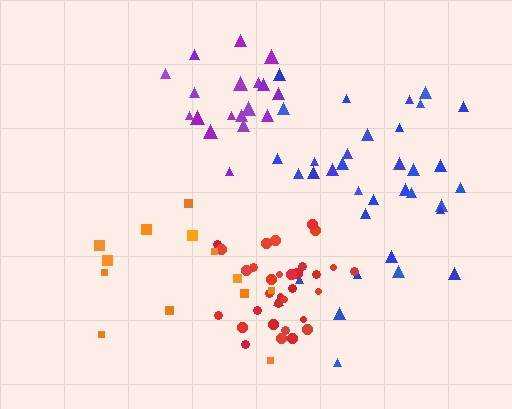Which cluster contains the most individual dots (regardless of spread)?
Blue (35).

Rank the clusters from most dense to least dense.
red, purple, blue, orange.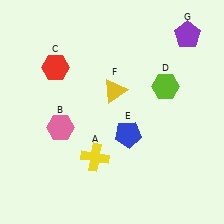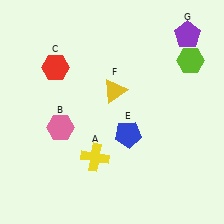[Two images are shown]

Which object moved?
The lime hexagon (D) moved up.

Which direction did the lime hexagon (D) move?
The lime hexagon (D) moved up.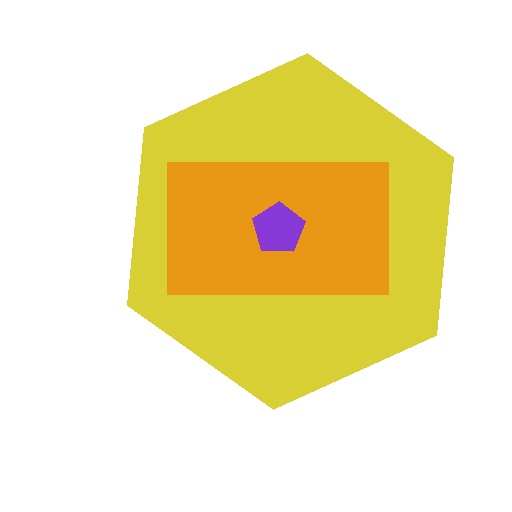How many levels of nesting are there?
3.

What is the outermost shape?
The yellow hexagon.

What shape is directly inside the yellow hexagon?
The orange rectangle.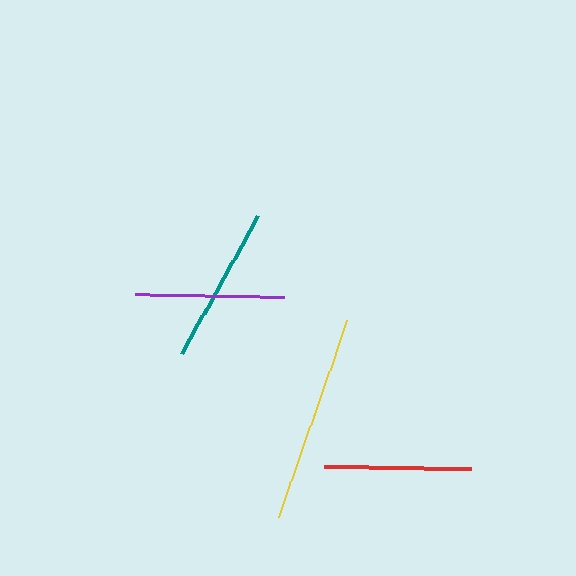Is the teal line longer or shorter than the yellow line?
The yellow line is longer than the teal line.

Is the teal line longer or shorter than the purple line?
The teal line is longer than the purple line.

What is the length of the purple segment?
The purple segment is approximately 149 pixels long.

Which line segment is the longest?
The yellow line is the longest at approximately 209 pixels.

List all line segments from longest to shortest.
From longest to shortest: yellow, teal, purple, red.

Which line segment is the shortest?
The red line is the shortest at approximately 147 pixels.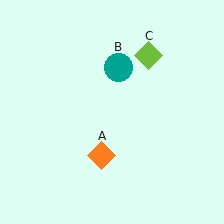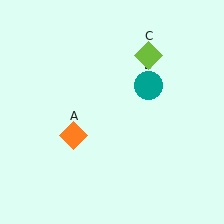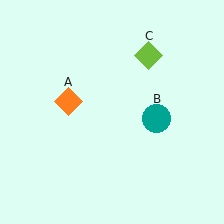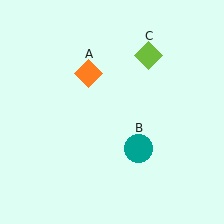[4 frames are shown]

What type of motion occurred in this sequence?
The orange diamond (object A), teal circle (object B) rotated clockwise around the center of the scene.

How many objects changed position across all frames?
2 objects changed position: orange diamond (object A), teal circle (object B).